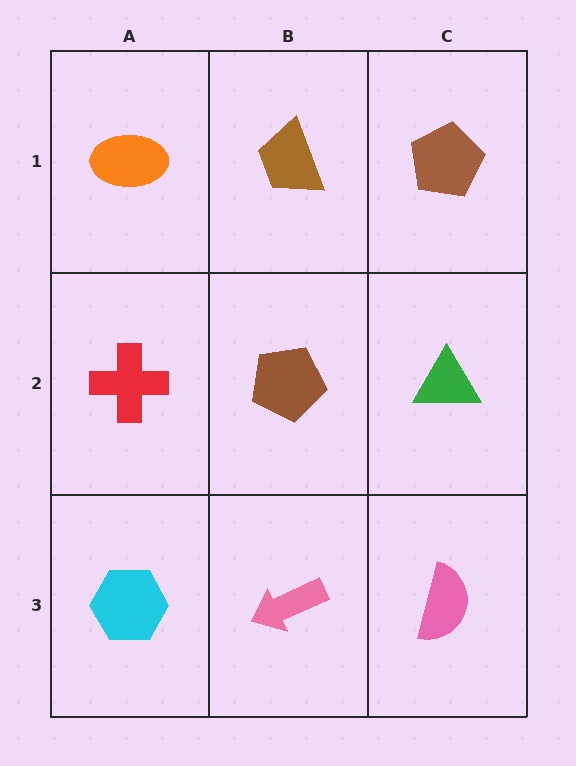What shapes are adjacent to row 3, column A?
A red cross (row 2, column A), a pink arrow (row 3, column B).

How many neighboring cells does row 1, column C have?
2.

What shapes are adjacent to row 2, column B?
A brown trapezoid (row 1, column B), a pink arrow (row 3, column B), a red cross (row 2, column A), a green triangle (row 2, column C).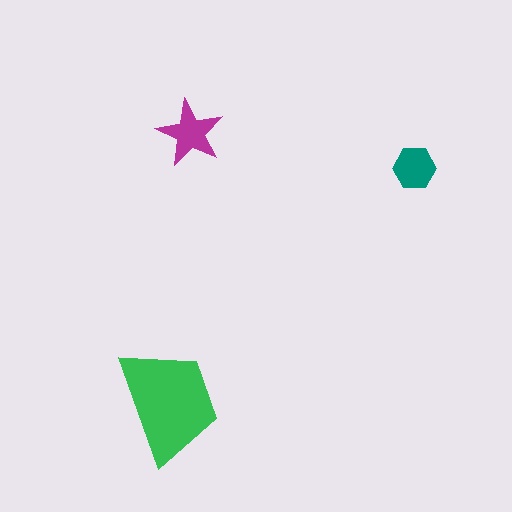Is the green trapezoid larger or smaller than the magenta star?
Larger.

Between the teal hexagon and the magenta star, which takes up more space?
The magenta star.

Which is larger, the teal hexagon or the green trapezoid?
The green trapezoid.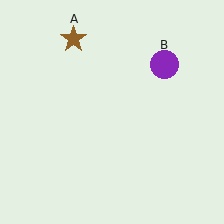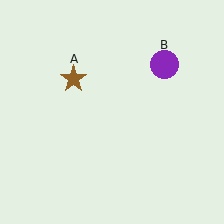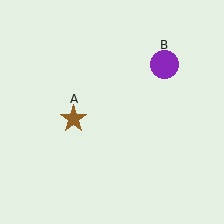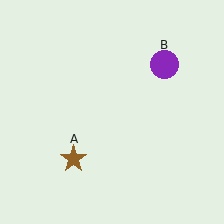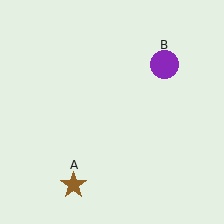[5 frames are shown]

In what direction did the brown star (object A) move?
The brown star (object A) moved down.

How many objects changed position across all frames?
1 object changed position: brown star (object A).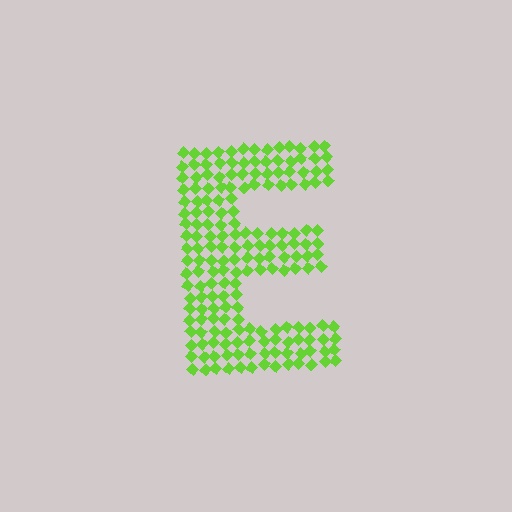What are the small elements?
The small elements are diamonds.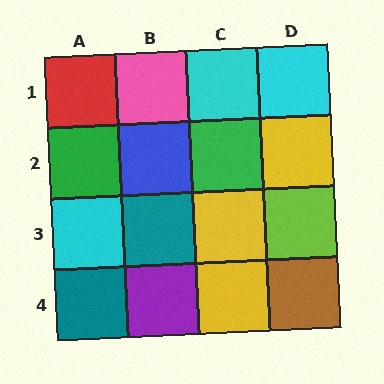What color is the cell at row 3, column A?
Cyan.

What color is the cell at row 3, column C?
Yellow.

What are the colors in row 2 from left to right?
Green, blue, green, yellow.